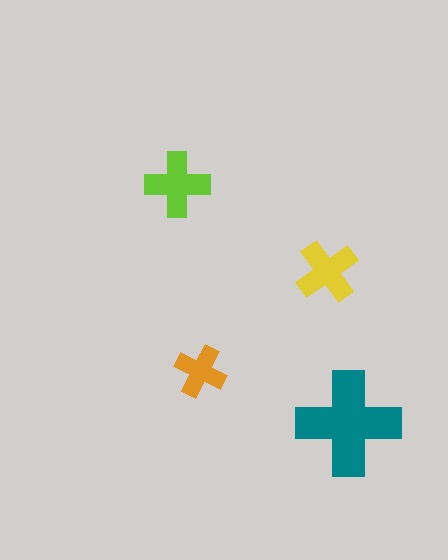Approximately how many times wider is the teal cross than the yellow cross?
About 1.5 times wider.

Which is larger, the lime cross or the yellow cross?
The lime one.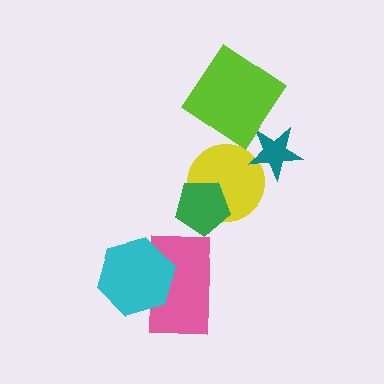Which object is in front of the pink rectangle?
The cyan hexagon is in front of the pink rectangle.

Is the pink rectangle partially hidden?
Yes, it is partially covered by another shape.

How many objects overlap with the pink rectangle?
1 object overlaps with the pink rectangle.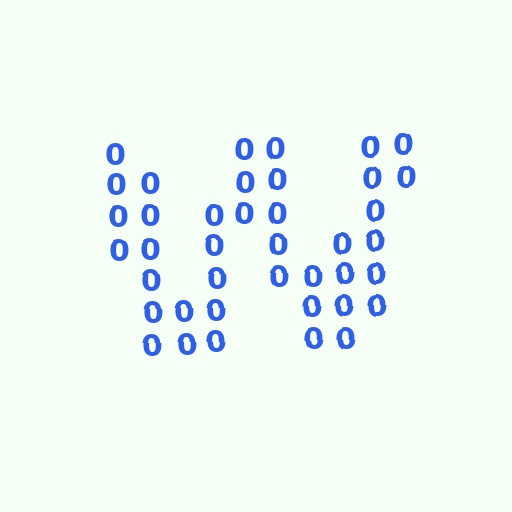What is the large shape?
The large shape is the letter W.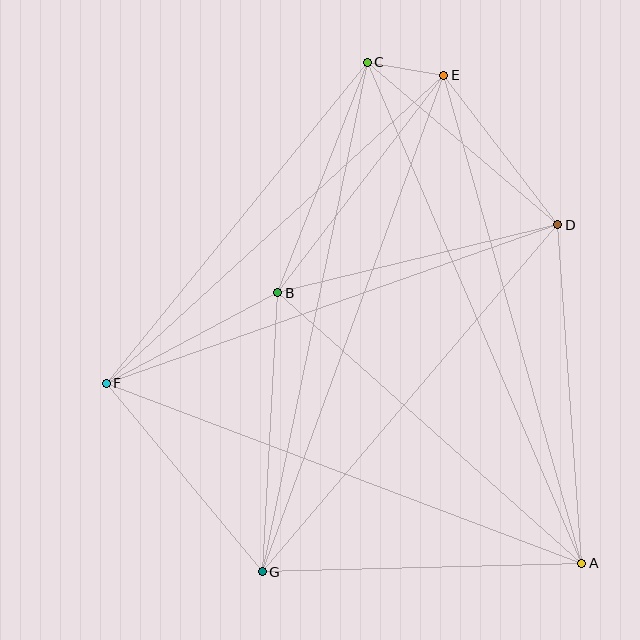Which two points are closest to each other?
Points C and E are closest to each other.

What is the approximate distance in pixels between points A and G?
The distance between A and G is approximately 319 pixels.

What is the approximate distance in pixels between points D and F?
The distance between D and F is approximately 479 pixels.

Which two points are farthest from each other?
Points A and C are farthest from each other.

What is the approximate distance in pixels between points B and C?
The distance between B and C is approximately 247 pixels.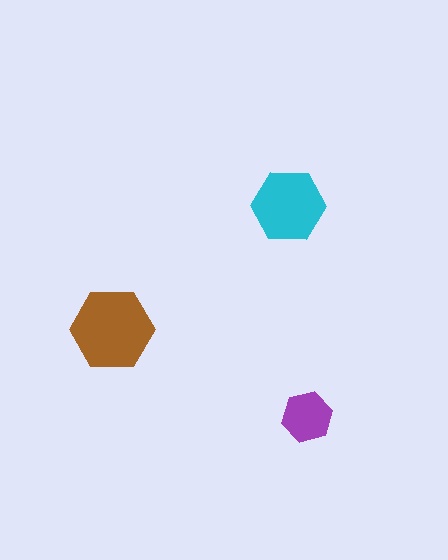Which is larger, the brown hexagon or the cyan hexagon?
The brown one.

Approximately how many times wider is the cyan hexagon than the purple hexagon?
About 1.5 times wider.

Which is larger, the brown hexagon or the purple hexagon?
The brown one.